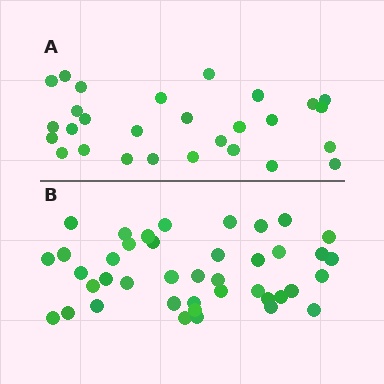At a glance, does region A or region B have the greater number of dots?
Region B (the bottom region) has more dots.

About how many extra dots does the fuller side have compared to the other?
Region B has approximately 15 more dots than region A.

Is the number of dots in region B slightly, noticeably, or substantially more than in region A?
Region B has substantially more. The ratio is roughly 1.5 to 1.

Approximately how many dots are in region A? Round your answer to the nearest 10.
About 30 dots. (The exact count is 28, which rounds to 30.)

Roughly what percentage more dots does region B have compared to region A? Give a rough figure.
About 45% more.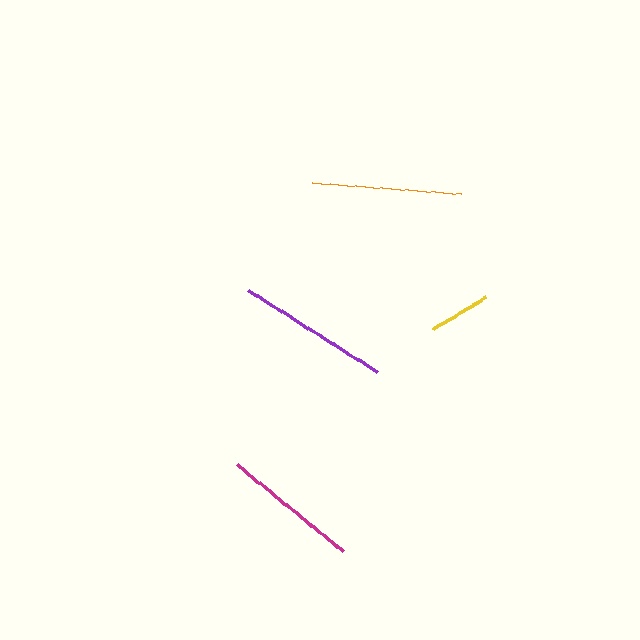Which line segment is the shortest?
The yellow line is the shortest at approximately 63 pixels.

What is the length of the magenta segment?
The magenta segment is approximately 137 pixels long.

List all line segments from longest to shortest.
From longest to shortest: purple, orange, magenta, yellow.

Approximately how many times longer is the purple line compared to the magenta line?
The purple line is approximately 1.1 times the length of the magenta line.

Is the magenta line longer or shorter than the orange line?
The orange line is longer than the magenta line.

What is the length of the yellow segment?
The yellow segment is approximately 63 pixels long.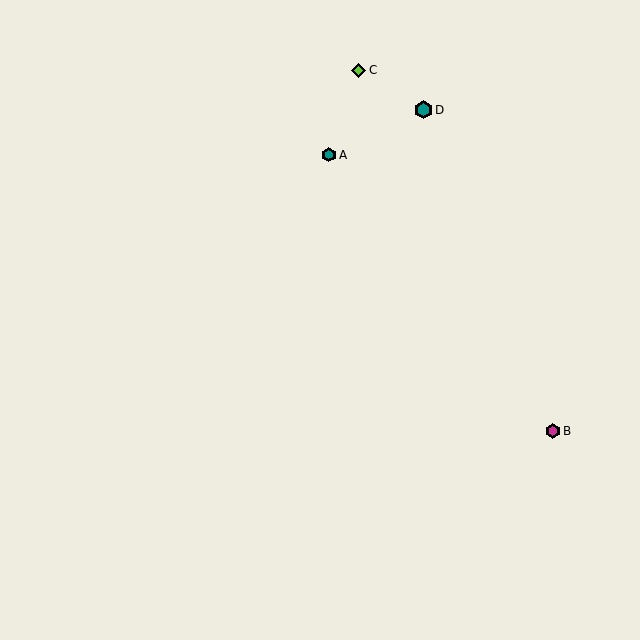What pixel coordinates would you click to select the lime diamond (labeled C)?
Click at (359, 70) to select the lime diamond C.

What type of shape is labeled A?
Shape A is a teal hexagon.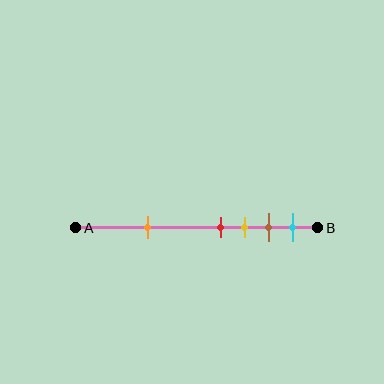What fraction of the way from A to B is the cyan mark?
The cyan mark is approximately 90% (0.9) of the way from A to B.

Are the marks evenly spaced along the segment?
No, the marks are not evenly spaced.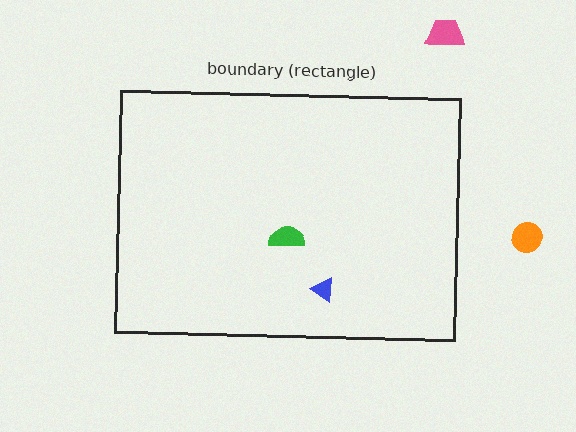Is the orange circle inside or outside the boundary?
Outside.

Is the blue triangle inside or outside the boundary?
Inside.